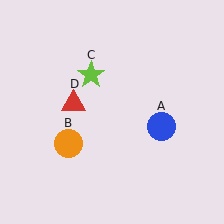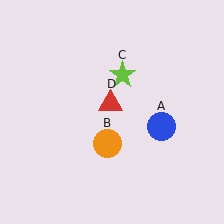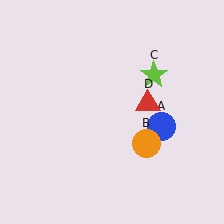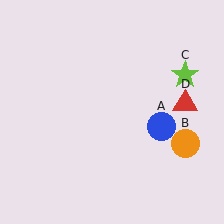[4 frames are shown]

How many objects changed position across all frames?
3 objects changed position: orange circle (object B), lime star (object C), red triangle (object D).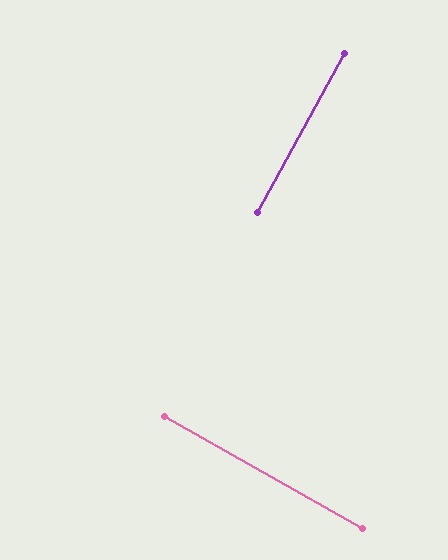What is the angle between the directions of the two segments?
Approximately 89 degrees.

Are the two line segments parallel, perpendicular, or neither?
Perpendicular — they meet at approximately 89°.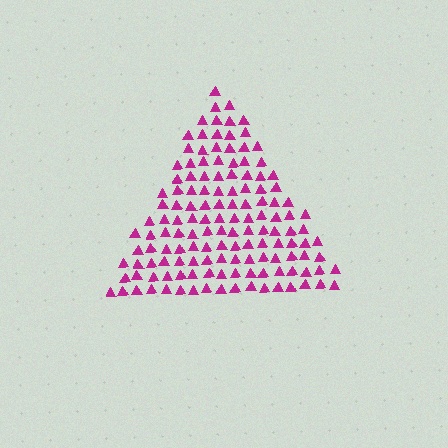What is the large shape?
The large shape is a triangle.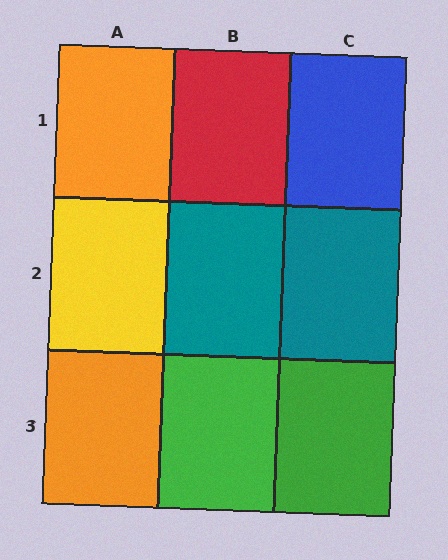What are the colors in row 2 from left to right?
Yellow, teal, teal.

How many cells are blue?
1 cell is blue.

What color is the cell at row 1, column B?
Red.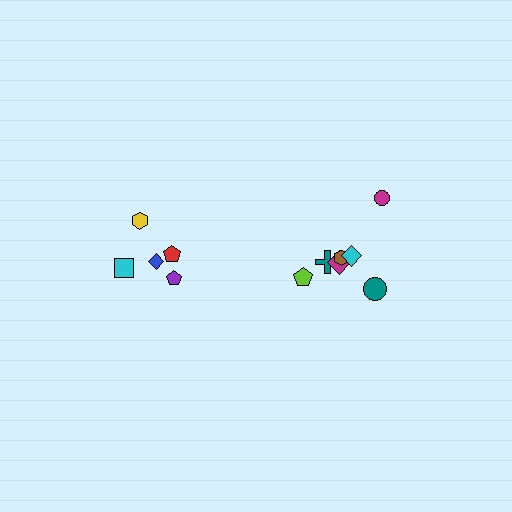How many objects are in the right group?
There are 7 objects.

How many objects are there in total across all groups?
There are 12 objects.